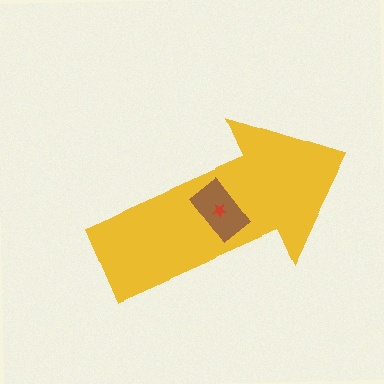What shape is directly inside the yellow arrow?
The brown rectangle.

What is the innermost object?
The red star.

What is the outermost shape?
The yellow arrow.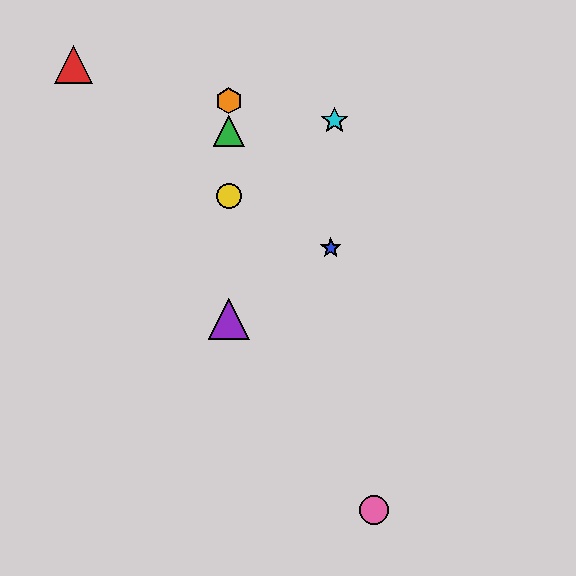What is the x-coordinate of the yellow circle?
The yellow circle is at x≈229.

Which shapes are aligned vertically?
The green triangle, the yellow circle, the purple triangle, the orange hexagon are aligned vertically.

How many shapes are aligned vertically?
4 shapes (the green triangle, the yellow circle, the purple triangle, the orange hexagon) are aligned vertically.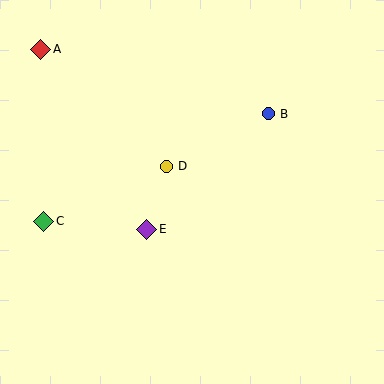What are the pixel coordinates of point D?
Point D is at (166, 166).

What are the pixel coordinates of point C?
Point C is at (44, 221).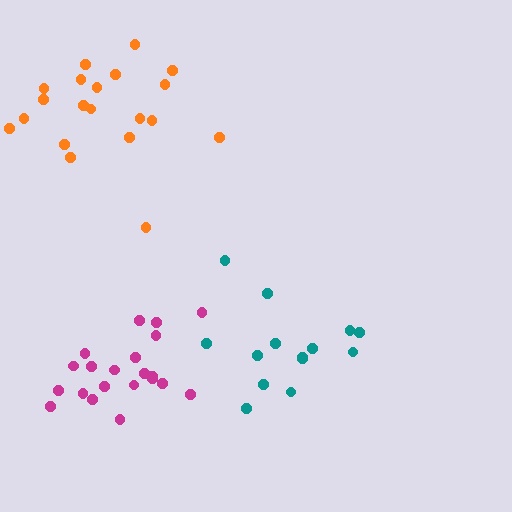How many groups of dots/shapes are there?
There are 3 groups.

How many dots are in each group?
Group 1: 20 dots, Group 2: 15 dots, Group 3: 21 dots (56 total).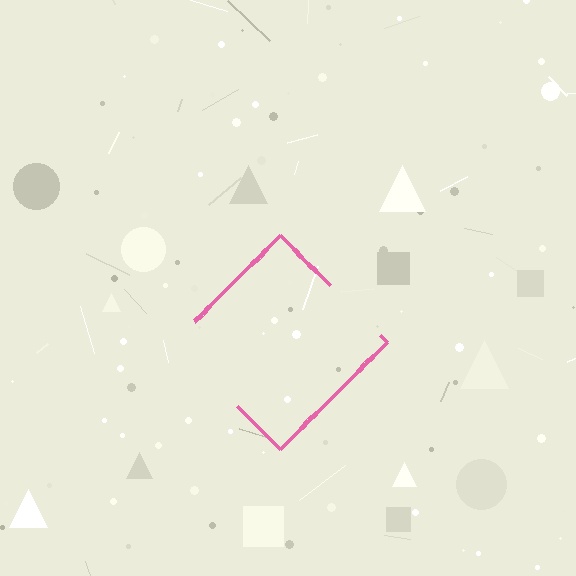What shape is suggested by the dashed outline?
The dashed outline suggests a diamond.